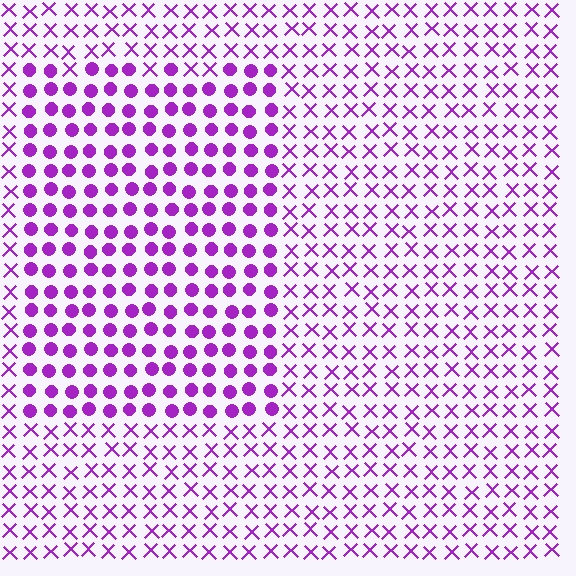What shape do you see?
I see a rectangle.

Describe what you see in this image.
The image is filled with small purple elements arranged in a uniform grid. A rectangle-shaped region contains circles, while the surrounding area contains X marks. The boundary is defined purely by the change in element shape.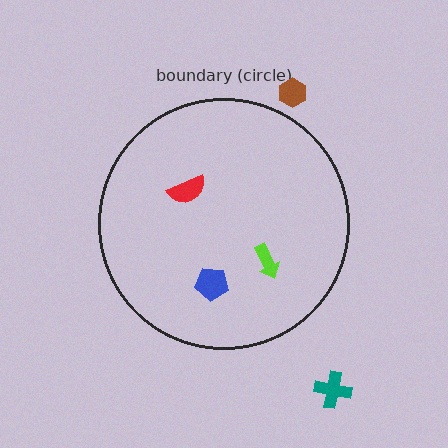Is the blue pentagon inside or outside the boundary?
Inside.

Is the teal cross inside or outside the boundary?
Outside.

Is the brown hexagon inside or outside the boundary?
Outside.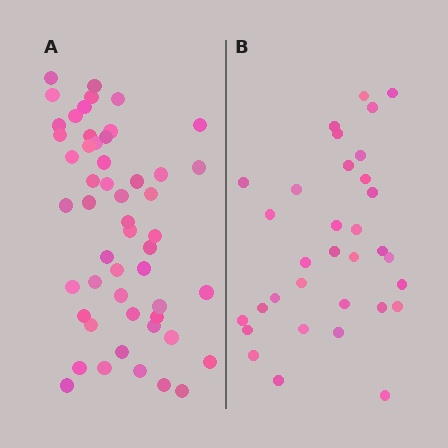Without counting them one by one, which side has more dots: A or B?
Region A (the left region) has more dots.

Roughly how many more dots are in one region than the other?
Region A has approximately 20 more dots than region B.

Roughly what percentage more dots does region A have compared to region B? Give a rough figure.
About 60% more.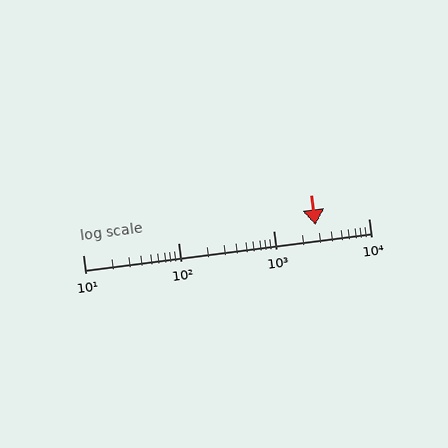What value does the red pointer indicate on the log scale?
The pointer indicates approximately 2800.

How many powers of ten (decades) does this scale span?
The scale spans 3 decades, from 10 to 10000.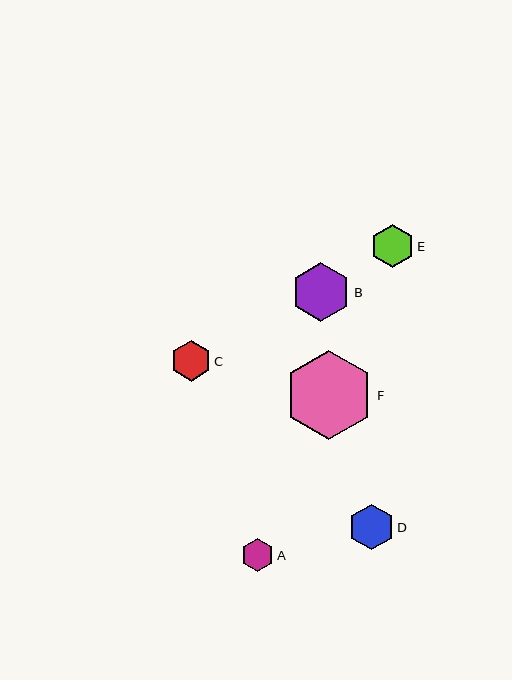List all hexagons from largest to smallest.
From largest to smallest: F, B, D, E, C, A.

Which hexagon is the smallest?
Hexagon A is the smallest with a size of approximately 33 pixels.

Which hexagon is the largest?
Hexagon F is the largest with a size of approximately 89 pixels.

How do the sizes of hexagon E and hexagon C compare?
Hexagon E and hexagon C are approximately the same size.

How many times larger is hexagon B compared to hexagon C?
Hexagon B is approximately 1.5 times the size of hexagon C.